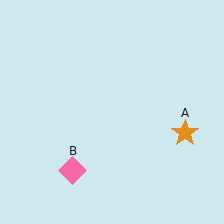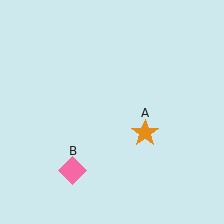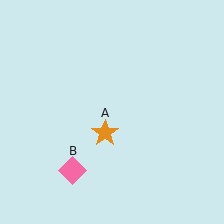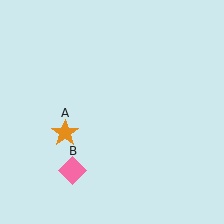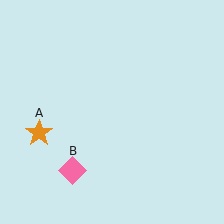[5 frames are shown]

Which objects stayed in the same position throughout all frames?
Pink diamond (object B) remained stationary.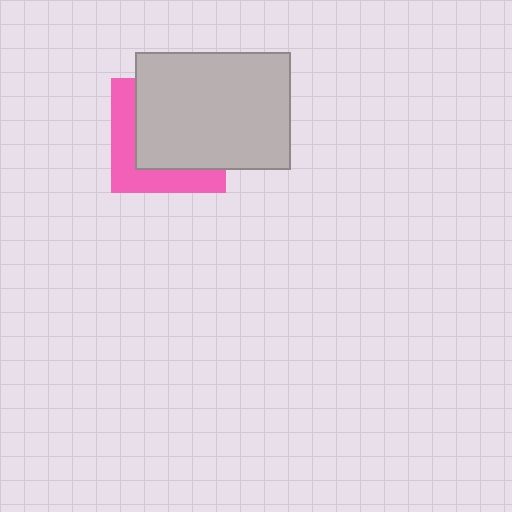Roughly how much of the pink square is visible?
A small part of it is visible (roughly 37%).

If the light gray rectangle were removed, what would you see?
You would see the complete pink square.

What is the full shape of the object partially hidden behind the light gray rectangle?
The partially hidden object is a pink square.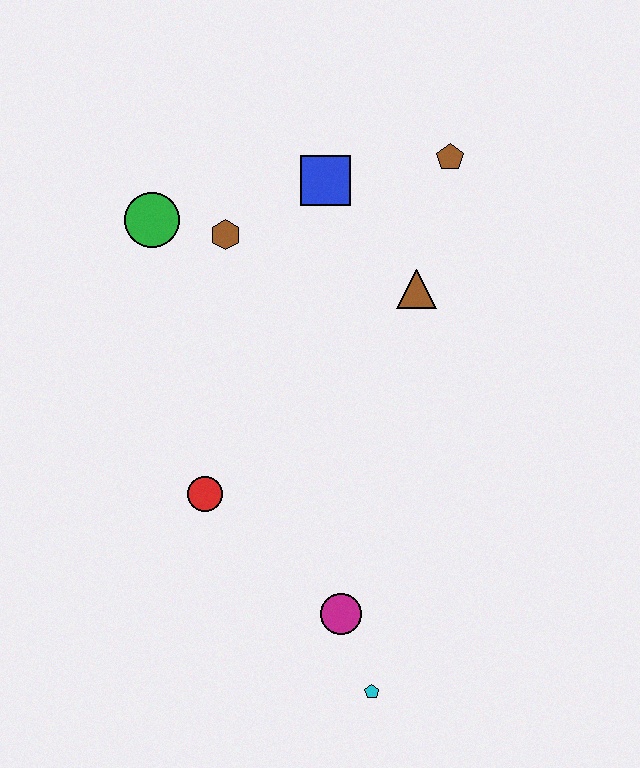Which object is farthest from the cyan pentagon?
The brown pentagon is farthest from the cyan pentagon.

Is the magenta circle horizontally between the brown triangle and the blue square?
Yes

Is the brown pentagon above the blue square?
Yes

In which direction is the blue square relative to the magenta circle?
The blue square is above the magenta circle.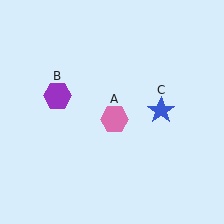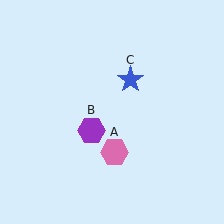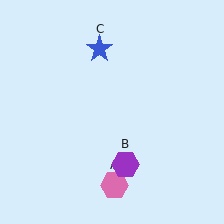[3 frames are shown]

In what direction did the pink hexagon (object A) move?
The pink hexagon (object A) moved down.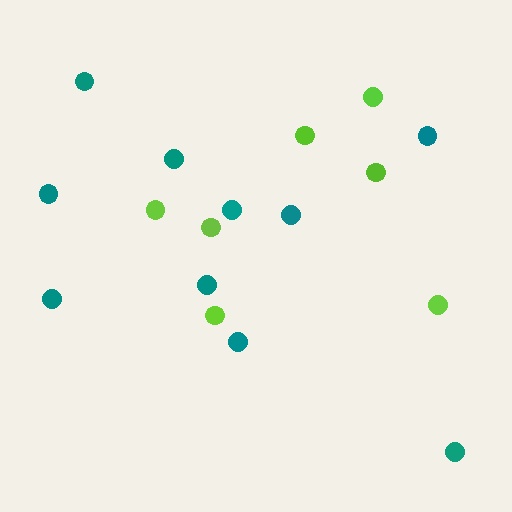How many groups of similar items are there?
There are 2 groups: one group of lime circles (7) and one group of teal circles (10).